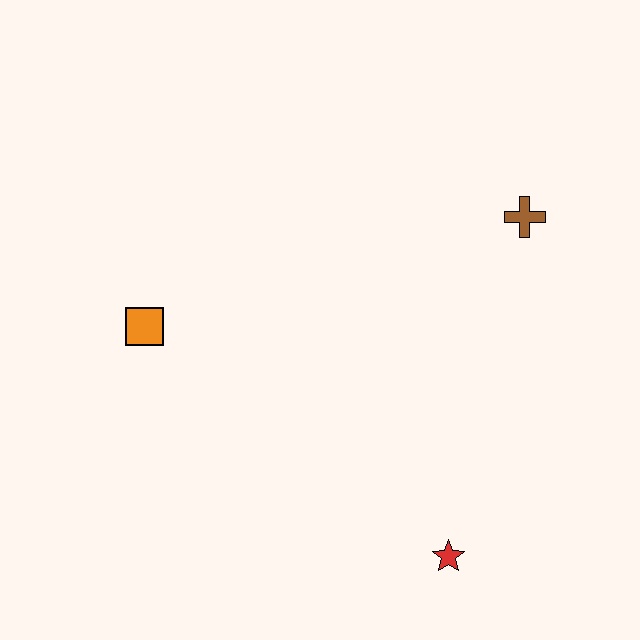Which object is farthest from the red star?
The orange square is farthest from the red star.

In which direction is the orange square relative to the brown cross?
The orange square is to the left of the brown cross.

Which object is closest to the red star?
The brown cross is closest to the red star.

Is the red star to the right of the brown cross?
No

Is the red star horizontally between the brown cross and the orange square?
Yes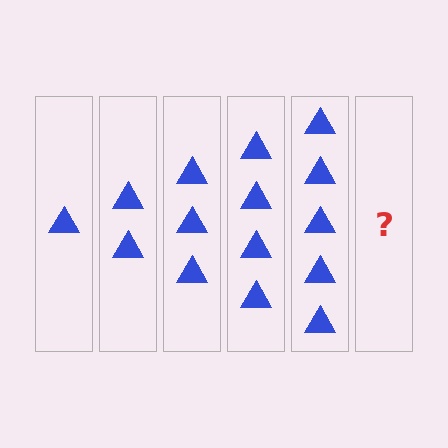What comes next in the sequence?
The next element should be 6 triangles.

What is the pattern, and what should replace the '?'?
The pattern is that each step adds one more triangle. The '?' should be 6 triangles.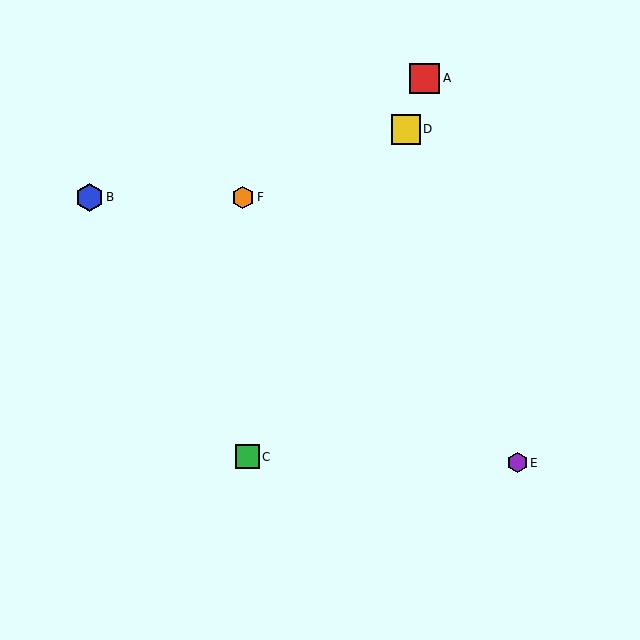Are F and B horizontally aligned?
Yes, both are at y≈197.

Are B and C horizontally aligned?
No, B is at y≈197 and C is at y≈457.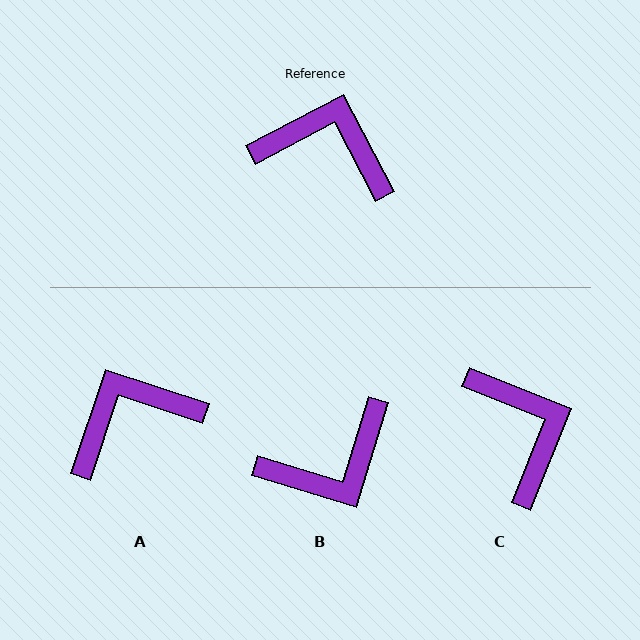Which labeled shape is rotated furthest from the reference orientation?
B, about 135 degrees away.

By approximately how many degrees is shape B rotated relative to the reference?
Approximately 135 degrees clockwise.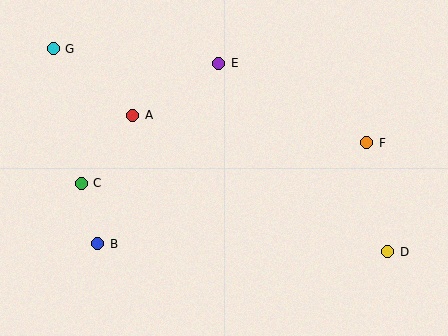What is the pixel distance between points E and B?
The distance between E and B is 217 pixels.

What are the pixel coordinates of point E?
Point E is at (219, 63).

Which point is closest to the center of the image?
Point E at (219, 63) is closest to the center.